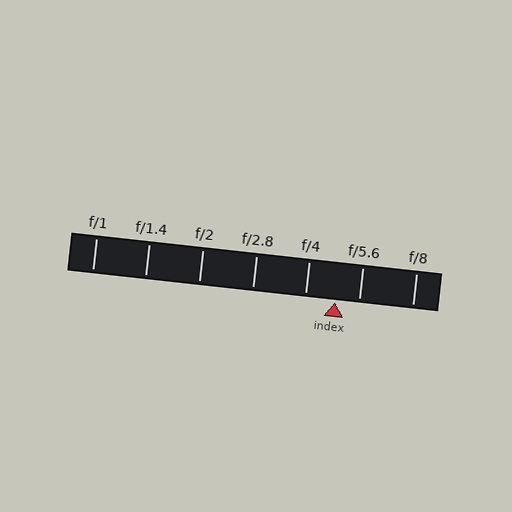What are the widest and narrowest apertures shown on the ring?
The widest aperture shown is f/1 and the narrowest is f/8.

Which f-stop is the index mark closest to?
The index mark is closest to f/5.6.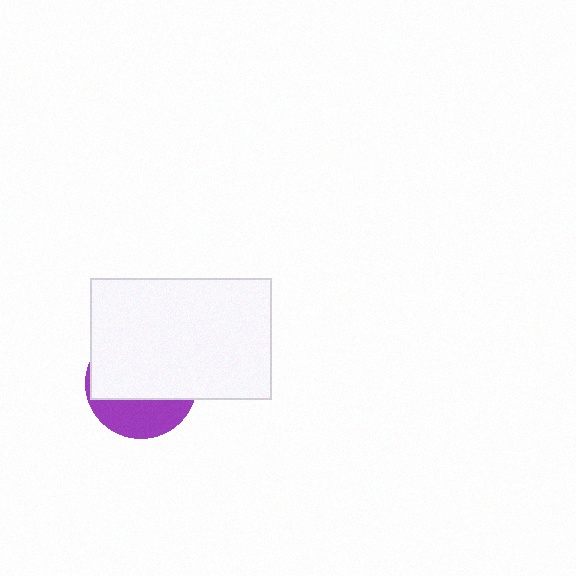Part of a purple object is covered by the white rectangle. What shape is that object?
It is a circle.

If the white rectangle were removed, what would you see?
You would see the complete purple circle.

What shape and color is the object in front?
The object in front is a white rectangle.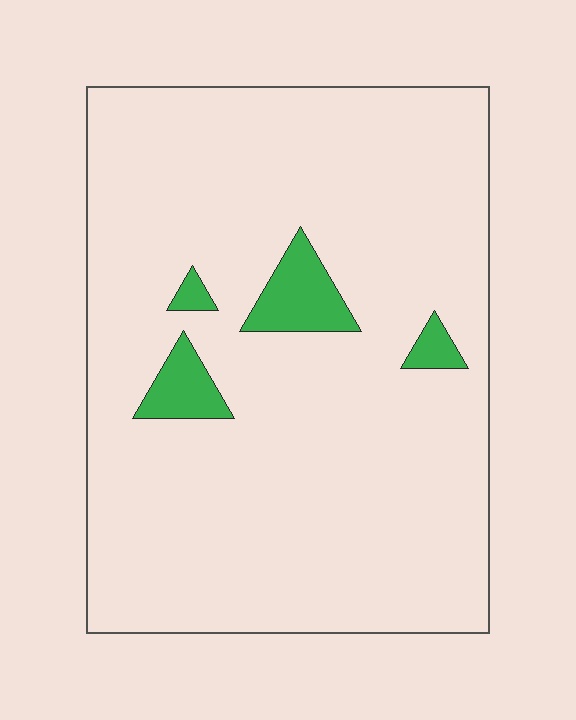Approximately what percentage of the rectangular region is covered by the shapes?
Approximately 5%.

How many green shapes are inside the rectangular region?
4.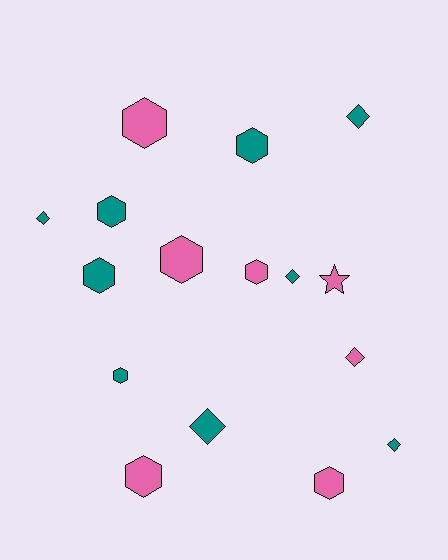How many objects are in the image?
There are 16 objects.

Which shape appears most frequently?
Hexagon, with 9 objects.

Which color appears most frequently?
Teal, with 9 objects.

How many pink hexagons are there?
There are 5 pink hexagons.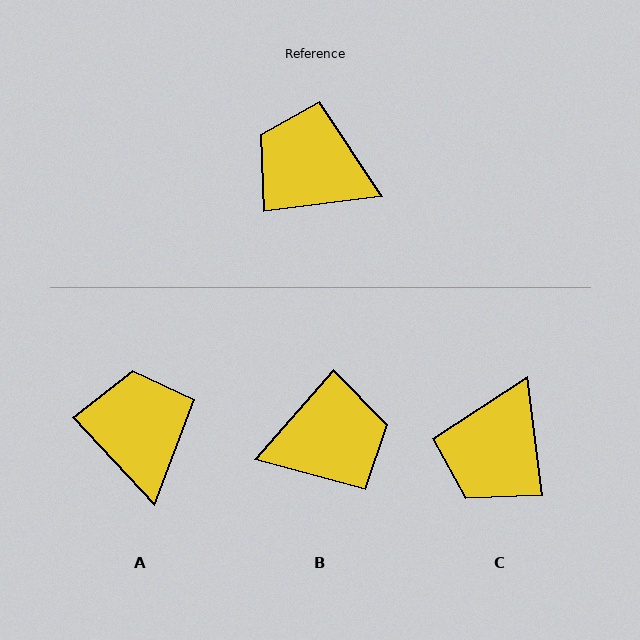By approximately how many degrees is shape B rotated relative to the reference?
Approximately 138 degrees clockwise.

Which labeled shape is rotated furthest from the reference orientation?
B, about 138 degrees away.